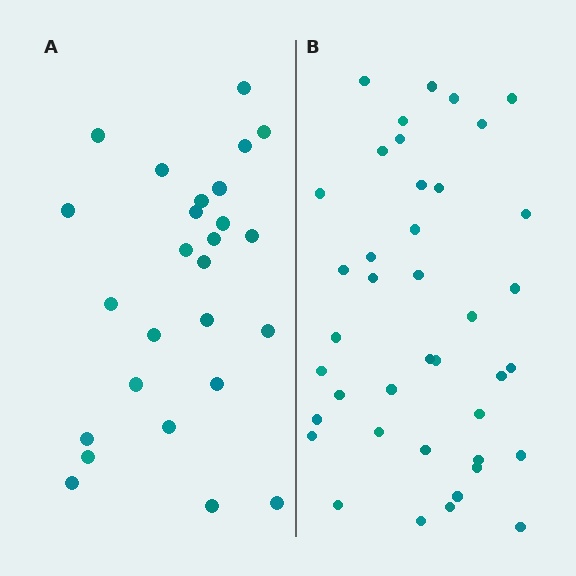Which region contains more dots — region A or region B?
Region B (the right region) has more dots.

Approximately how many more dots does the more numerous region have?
Region B has approximately 15 more dots than region A.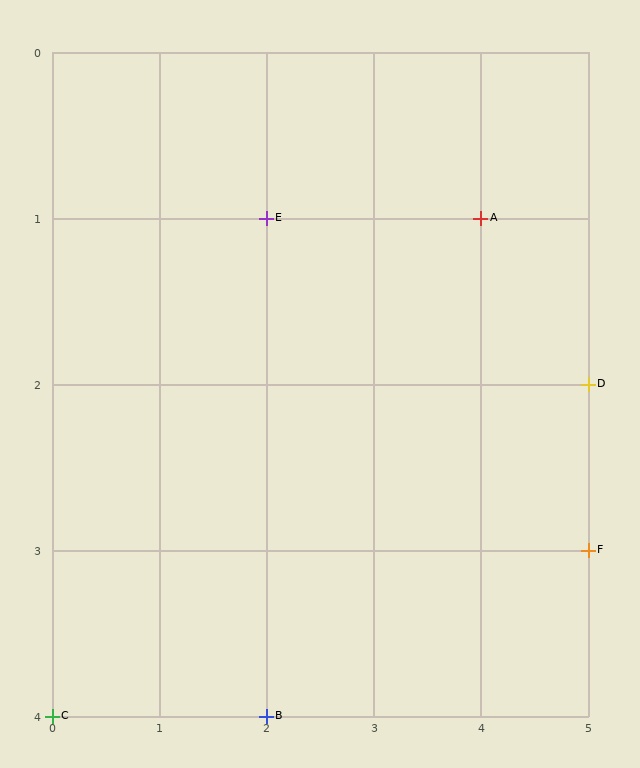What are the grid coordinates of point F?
Point F is at grid coordinates (5, 3).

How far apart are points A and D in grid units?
Points A and D are 1 column and 1 row apart (about 1.4 grid units diagonally).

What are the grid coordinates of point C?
Point C is at grid coordinates (0, 4).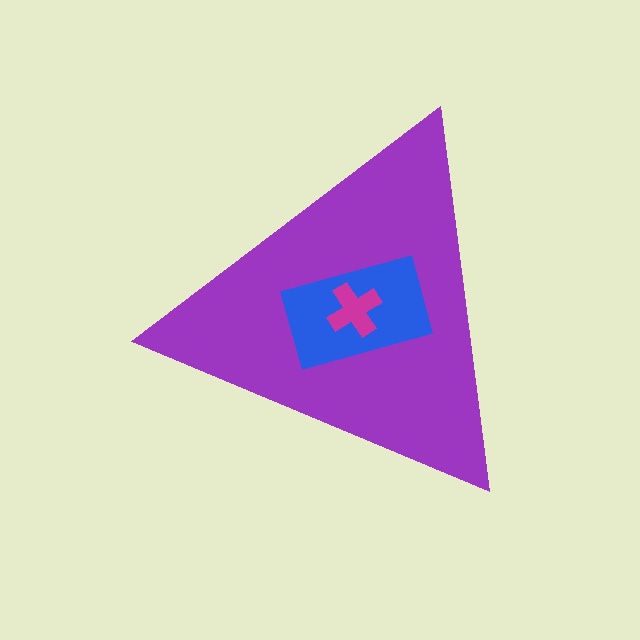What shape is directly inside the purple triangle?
The blue rectangle.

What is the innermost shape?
The magenta cross.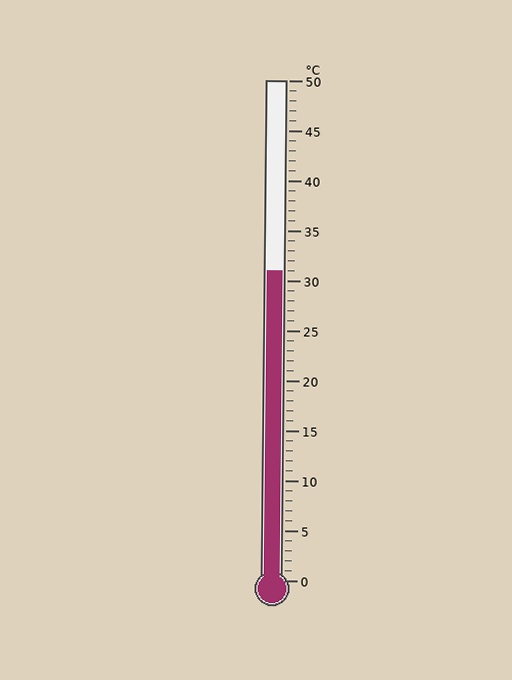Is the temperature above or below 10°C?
The temperature is above 10°C.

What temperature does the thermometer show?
The thermometer shows approximately 31°C.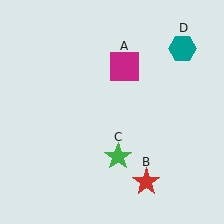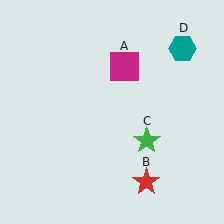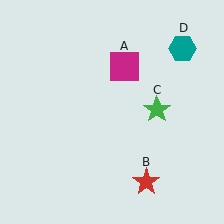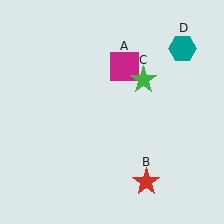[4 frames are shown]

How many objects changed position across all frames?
1 object changed position: green star (object C).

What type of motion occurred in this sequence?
The green star (object C) rotated counterclockwise around the center of the scene.